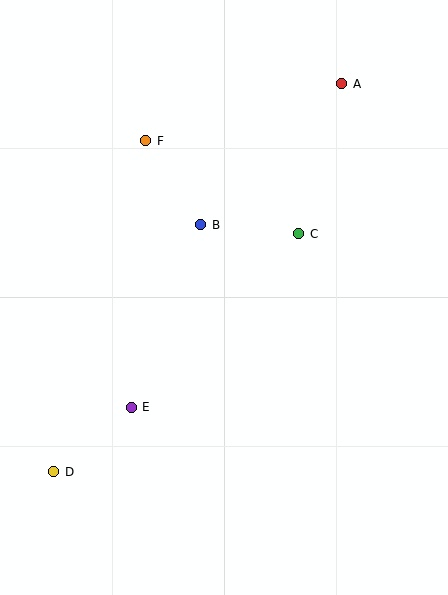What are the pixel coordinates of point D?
Point D is at (54, 472).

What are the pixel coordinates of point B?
Point B is at (201, 225).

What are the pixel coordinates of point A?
Point A is at (342, 84).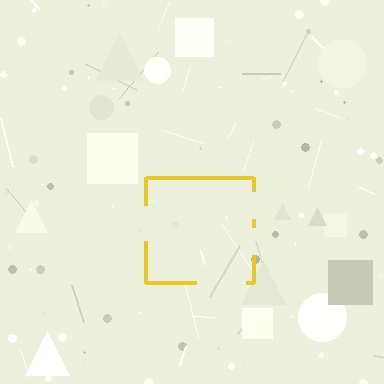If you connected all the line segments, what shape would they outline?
They would outline a square.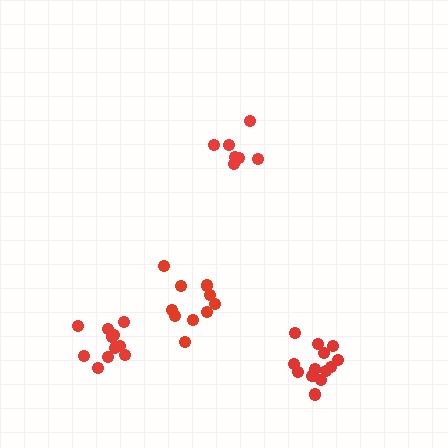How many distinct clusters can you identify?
There are 4 distinct clusters.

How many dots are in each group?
Group 1: 7 dots, Group 2: 10 dots, Group 3: 13 dots, Group 4: 11 dots (41 total).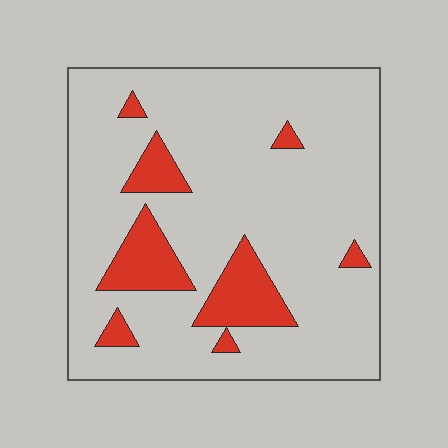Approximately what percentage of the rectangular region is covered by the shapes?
Approximately 15%.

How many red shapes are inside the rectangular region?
8.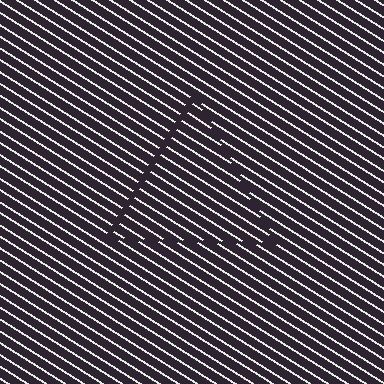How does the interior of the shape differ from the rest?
The interior of the shape contains the same grating, shifted by half a period — the contour is defined by the phase discontinuity where line-ends from the inner and outer gratings abut.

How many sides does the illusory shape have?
3 sides — the line-ends trace a triangle.